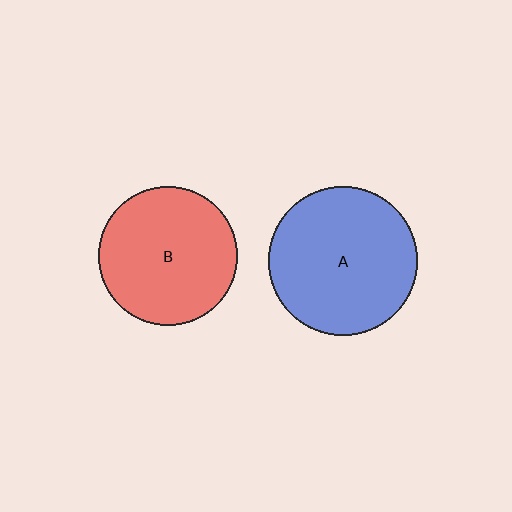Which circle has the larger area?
Circle A (blue).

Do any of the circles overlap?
No, none of the circles overlap.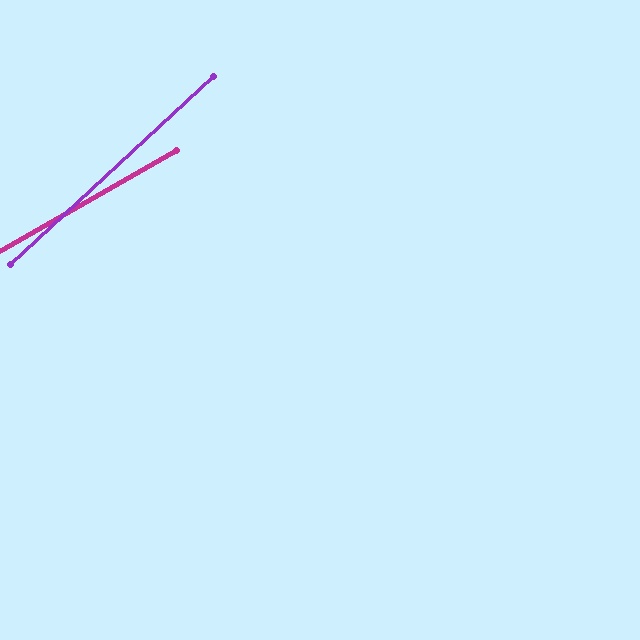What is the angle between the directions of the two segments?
Approximately 13 degrees.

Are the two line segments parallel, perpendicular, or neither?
Neither parallel nor perpendicular — they differ by about 13°.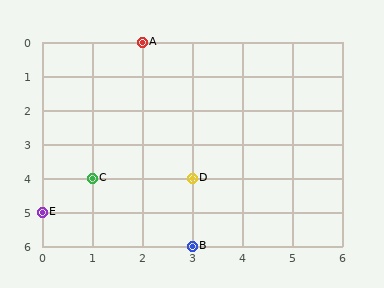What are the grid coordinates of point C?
Point C is at grid coordinates (1, 4).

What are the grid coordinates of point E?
Point E is at grid coordinates (0, 5).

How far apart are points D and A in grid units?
Points D and A are 1 column and 4 rows apart (about 4.1 grid units diagonally).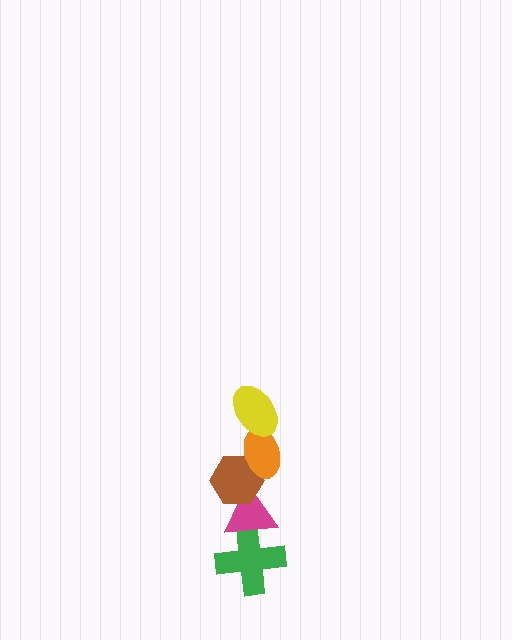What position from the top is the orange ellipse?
The orange ellipse is 2nd from the top.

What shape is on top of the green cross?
The magenta triangle is on top of the green cross.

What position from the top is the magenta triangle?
The magenta triangle is 4th from the top.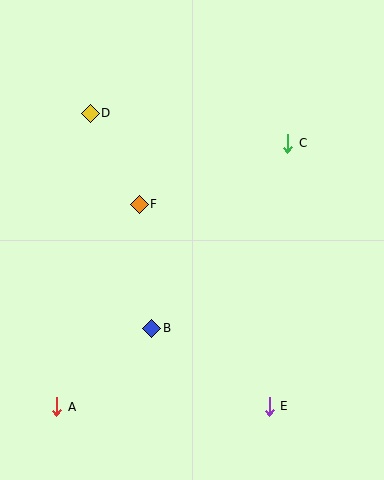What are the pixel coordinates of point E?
Point E is at (269, 406).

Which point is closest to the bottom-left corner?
Point A is closest to the bottom-left corner.